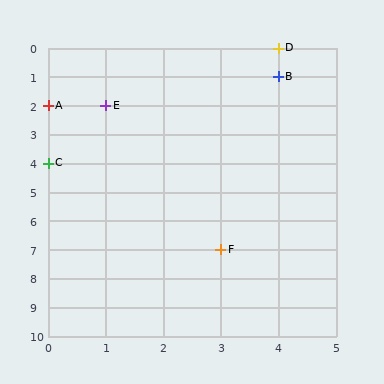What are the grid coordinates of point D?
Point D is at grid coordinates (4, 0).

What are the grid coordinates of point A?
Point A is at grid coordinates (0, 2).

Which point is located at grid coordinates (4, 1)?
Point B is at (4, 1).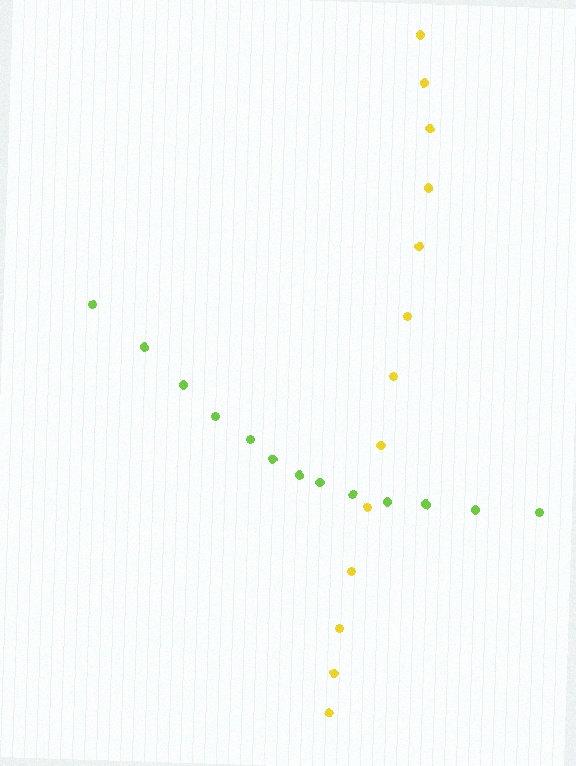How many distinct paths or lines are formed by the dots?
There are 2 distinct paths.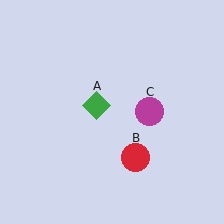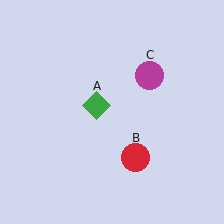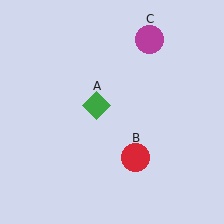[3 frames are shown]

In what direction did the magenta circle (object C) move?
The magenta circle (object C) moved up.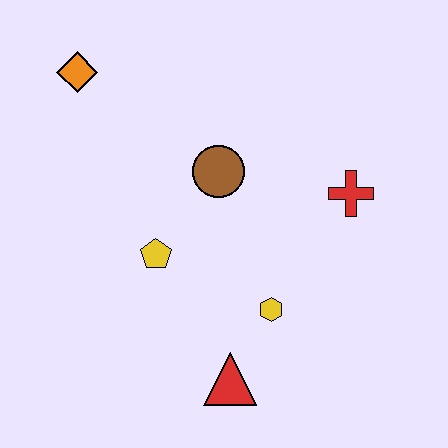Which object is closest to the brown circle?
The yellow pentagon is closest to the brown circle.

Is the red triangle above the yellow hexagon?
No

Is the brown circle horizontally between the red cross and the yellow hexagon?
No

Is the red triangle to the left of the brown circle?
No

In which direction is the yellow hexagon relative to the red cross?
The yellow hexagon is below the red cross.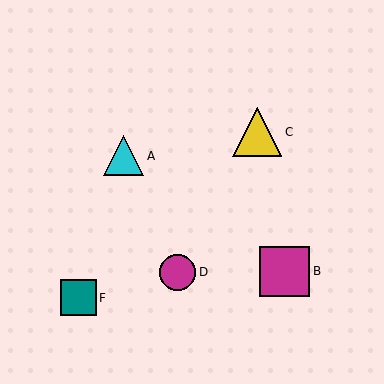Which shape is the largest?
The magenta square (labeled B) is the largest.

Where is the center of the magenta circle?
The center of the magenta circle is at (177, 272).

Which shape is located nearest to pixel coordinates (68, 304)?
The teal square (labeled F) at (78, 298) is nearest to that location.